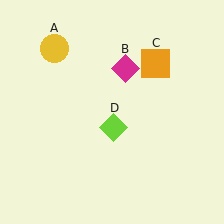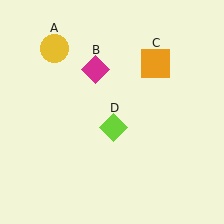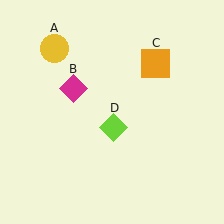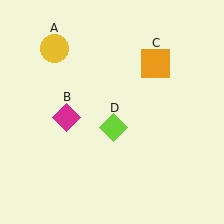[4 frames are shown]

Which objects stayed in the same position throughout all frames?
Yellow circle (object A) and orange square (object C) and lime diamond (object D) remained stationary.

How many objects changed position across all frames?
1 object changed position: magenta diamond (object B).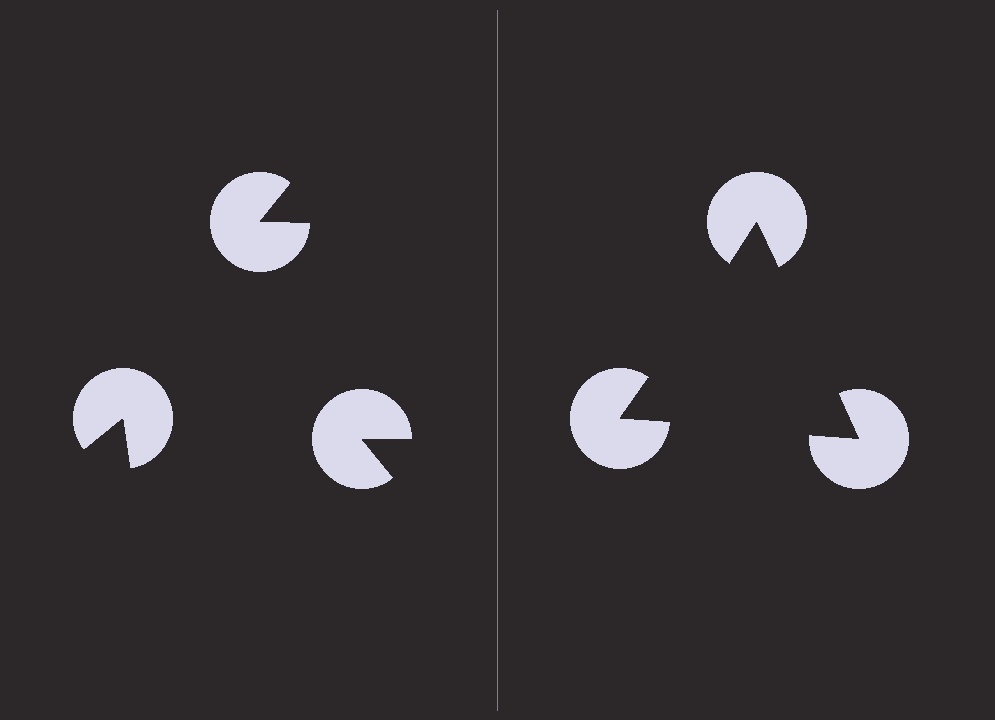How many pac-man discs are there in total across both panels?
6 — 3 on each side.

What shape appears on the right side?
An illusory triangle.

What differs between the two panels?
The pac-man discs are positioned identically on both sides; only the wedge orientations differ. On the right they align to a triangle; on the left they are misaligned.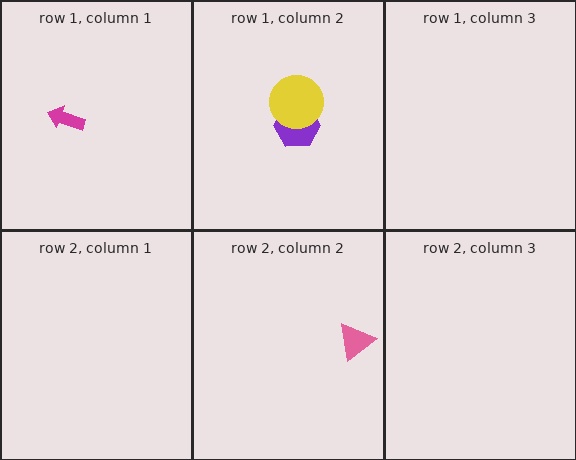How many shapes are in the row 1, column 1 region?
1.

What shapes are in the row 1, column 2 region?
The purple hexagon, the yellow circle.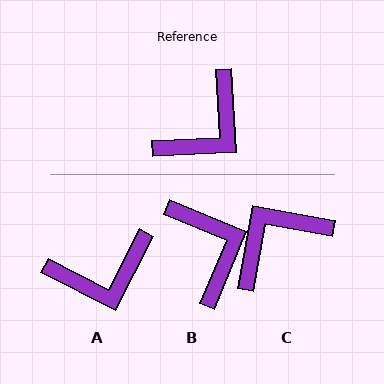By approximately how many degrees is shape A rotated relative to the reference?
Approximately 30 degrees clockwise.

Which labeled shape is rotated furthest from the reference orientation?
C, about 167 degrees away.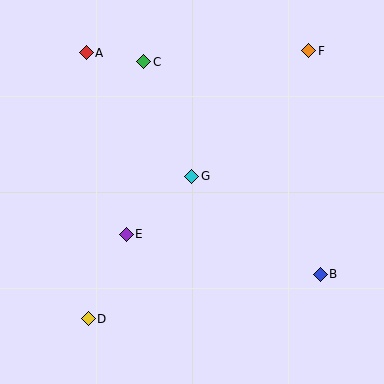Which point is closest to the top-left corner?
Point A is closest to the top-left corner.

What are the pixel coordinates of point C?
Point C is at (144, 62).